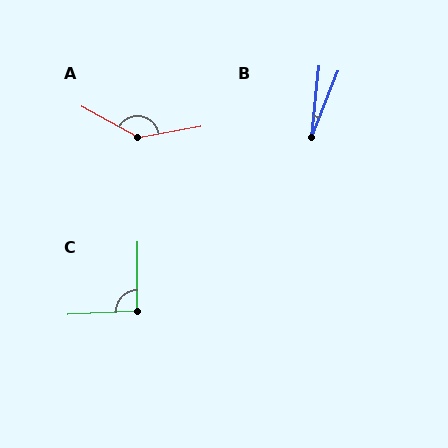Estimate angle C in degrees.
Approximately 93 degrees.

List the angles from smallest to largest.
B (16°), C (93°), A (141°).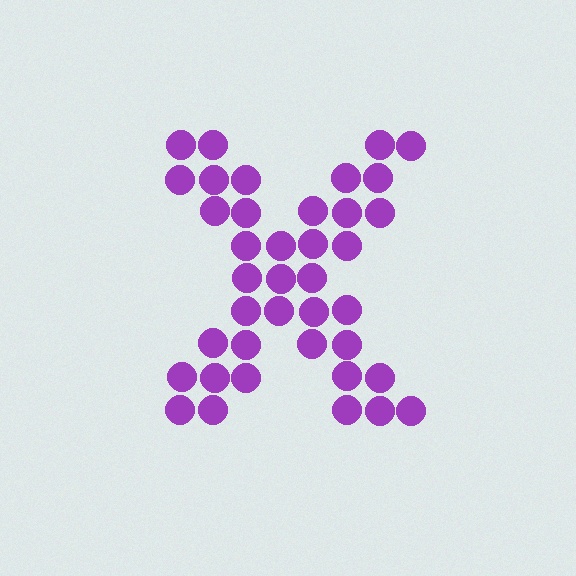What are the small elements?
The small elements are circles.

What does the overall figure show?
The overall figure shows the letter X.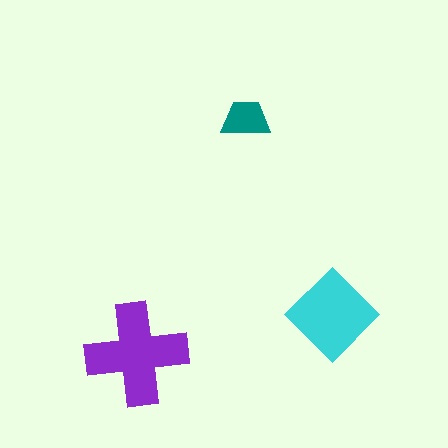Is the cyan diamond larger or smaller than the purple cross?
Smaller.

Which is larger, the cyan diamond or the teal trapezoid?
The cyan diamond.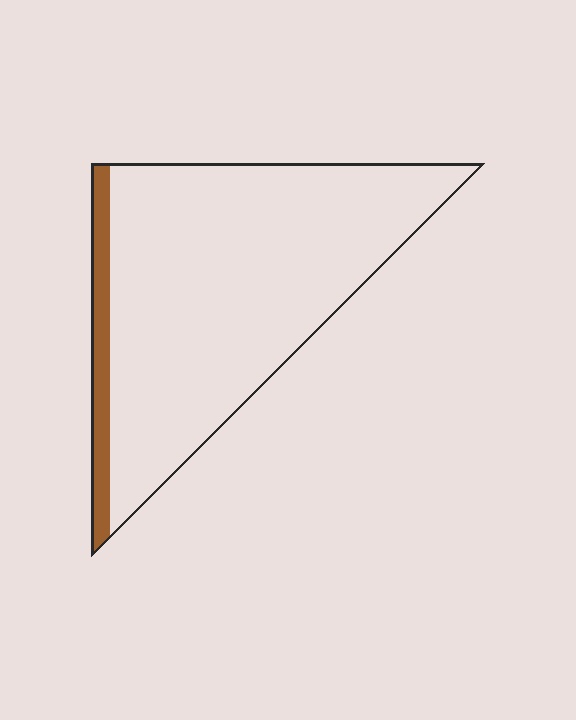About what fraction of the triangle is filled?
About one tenth (1/10).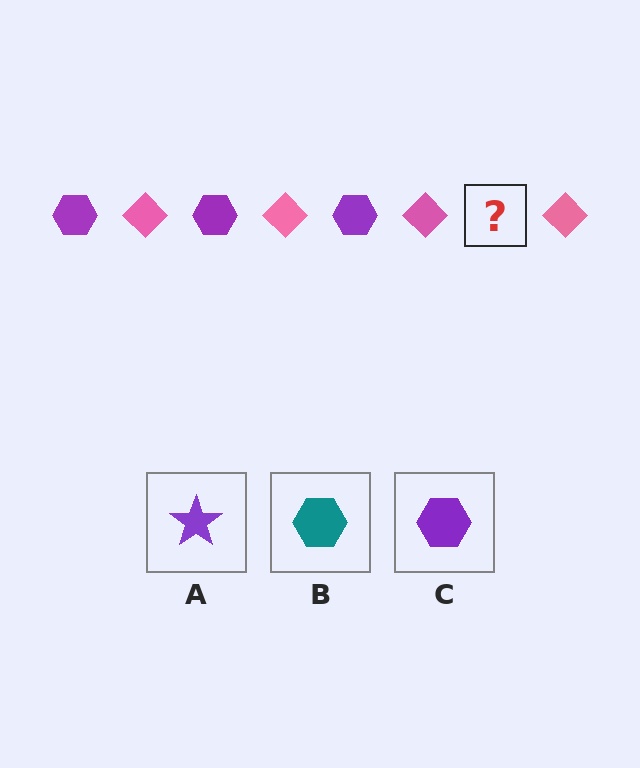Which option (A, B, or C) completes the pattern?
C.